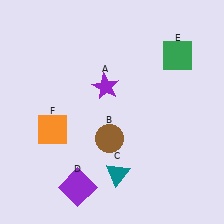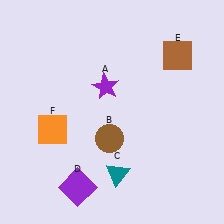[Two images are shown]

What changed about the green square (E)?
In Image 1, E is green. In Image 2, it changed to brown.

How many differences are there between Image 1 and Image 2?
There is 1 difference between the two images.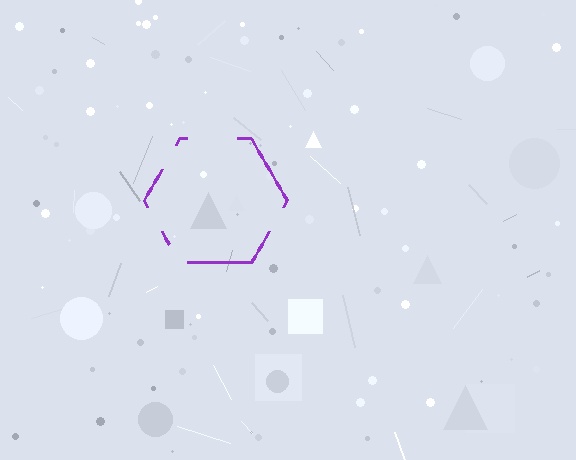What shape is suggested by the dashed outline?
The dashed outline suggests a hexagon.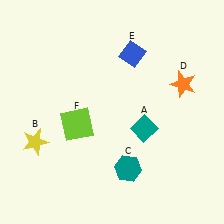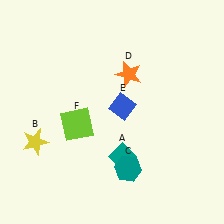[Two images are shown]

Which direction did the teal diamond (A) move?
The teal diamond (A) moved down.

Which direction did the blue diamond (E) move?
The blue diamond (E) moved down.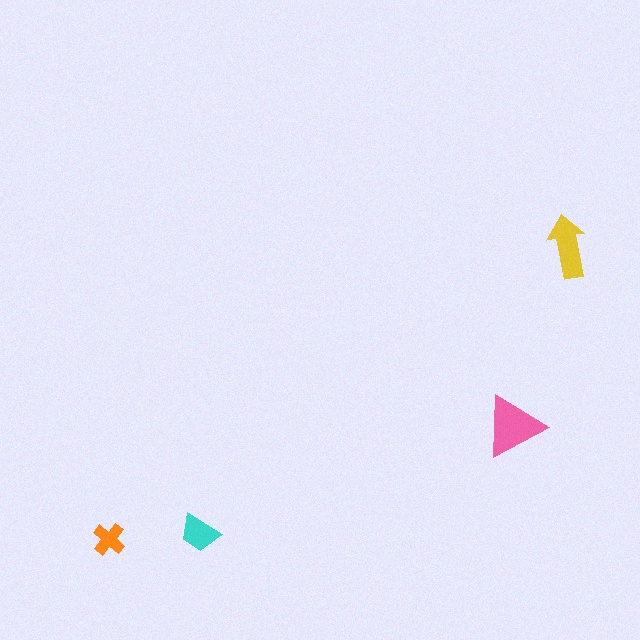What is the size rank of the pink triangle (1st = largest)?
1st.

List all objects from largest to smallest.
The pink triangle, the yellow arrow, the cyan trapezoid, the orange cross.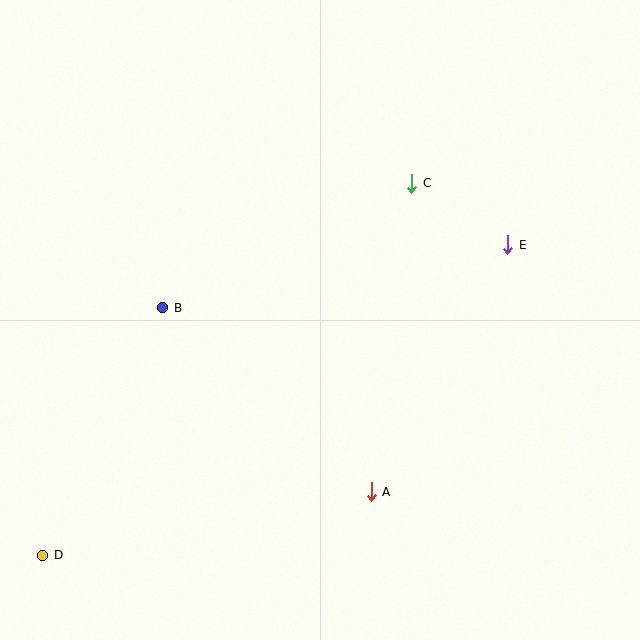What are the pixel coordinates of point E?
Point E is at (508, 245).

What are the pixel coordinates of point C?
Point C is at (412, 183).